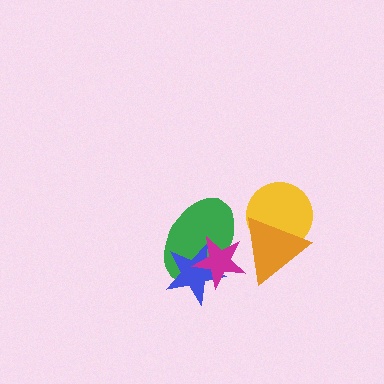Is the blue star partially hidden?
Yes, it is partially covered by another shape.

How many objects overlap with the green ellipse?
3 objects overlap with the green ellipse.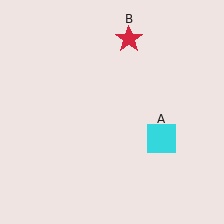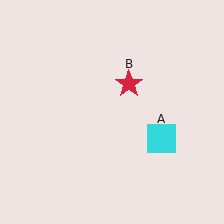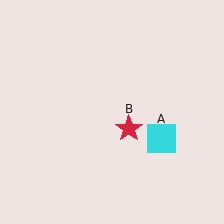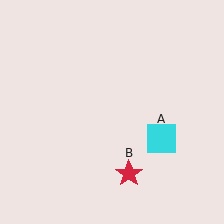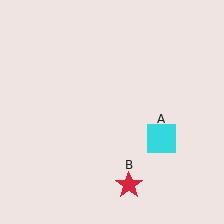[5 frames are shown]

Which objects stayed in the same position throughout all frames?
Cyan square (object A) remained stationary.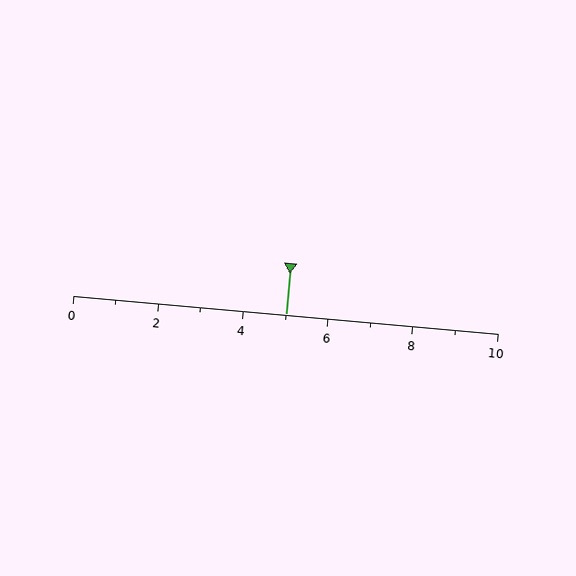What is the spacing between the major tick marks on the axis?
The major ticks are spaced 2 apart.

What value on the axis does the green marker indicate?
The marker indicates approximately 5.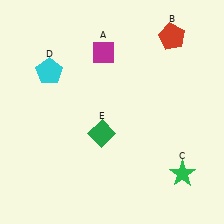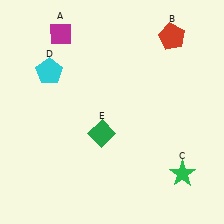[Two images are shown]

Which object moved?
The magenta diamond (A) moved left.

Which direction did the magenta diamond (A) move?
The magenta diamond (A) moved left.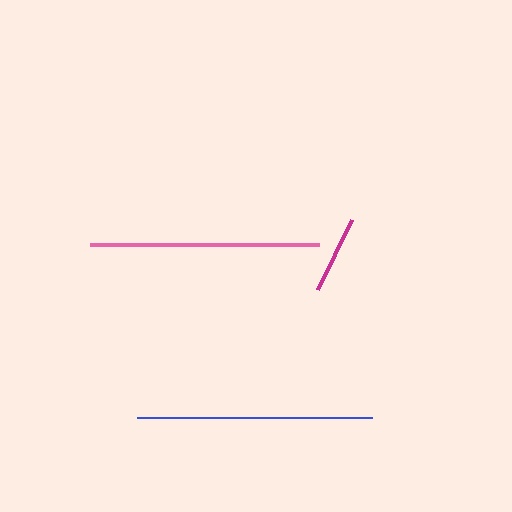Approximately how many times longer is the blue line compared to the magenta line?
The blue line is approximately 3.0 times the length of the magenta line.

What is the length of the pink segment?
The pink segment is approximately 230 pixels long.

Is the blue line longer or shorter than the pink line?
The blue line is longer than the pink line.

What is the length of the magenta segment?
The magenta segment is approximately 78 pixels long.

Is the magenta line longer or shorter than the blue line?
The blue line is longer than the magenta line.